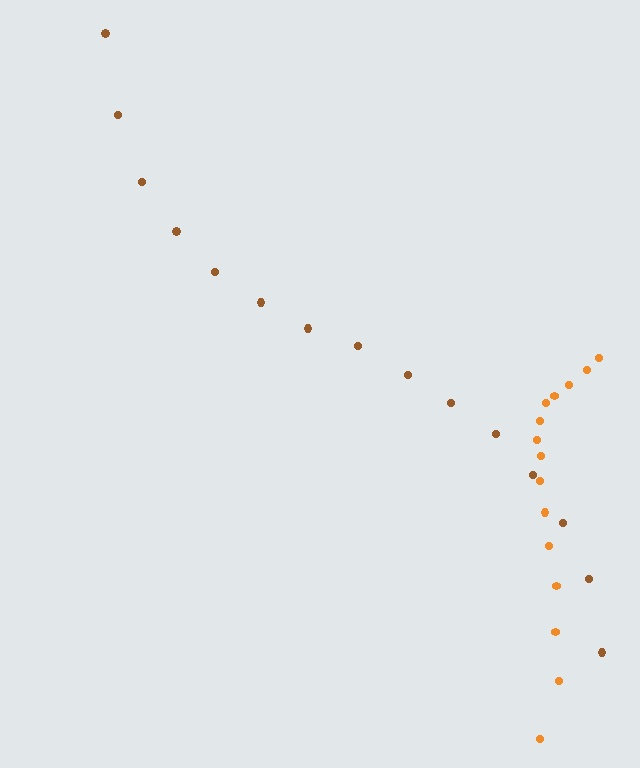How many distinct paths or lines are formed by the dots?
There are 2 distinct paths.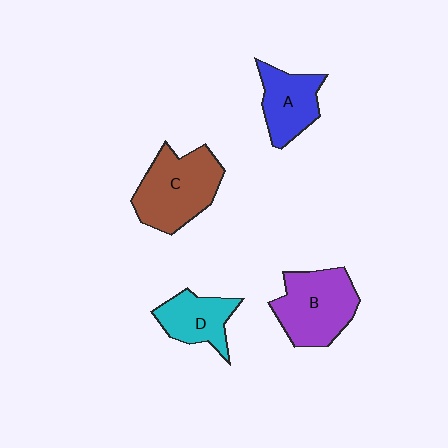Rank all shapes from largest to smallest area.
From largest to smallest: C (brown), B (purple), A (blue), D (cyan).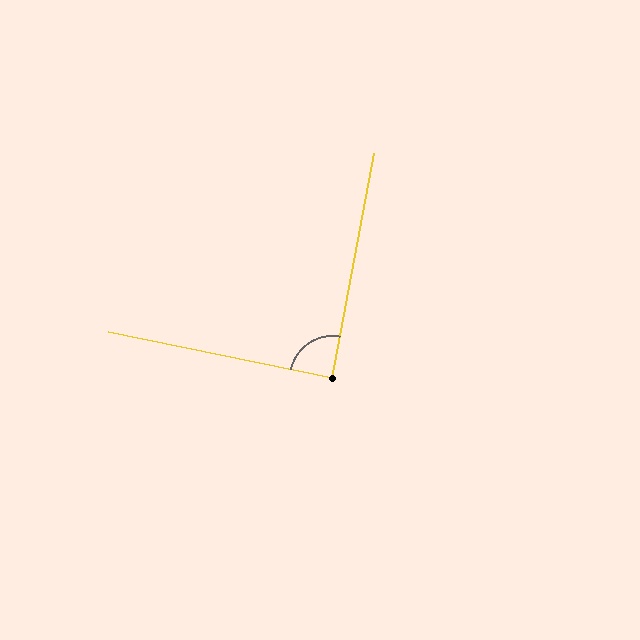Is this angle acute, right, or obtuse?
It is approximately a right angle.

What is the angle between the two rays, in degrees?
Approximately 89 degrees.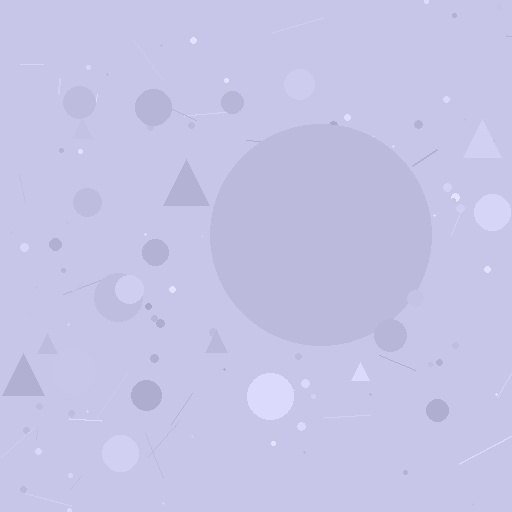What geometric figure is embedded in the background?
A circle is embedded in the background.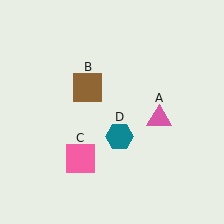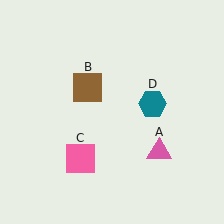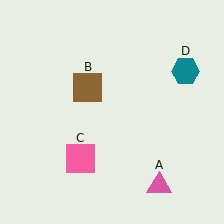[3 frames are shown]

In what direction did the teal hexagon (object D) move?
The teal hexagon (object D) moved up and to the right.